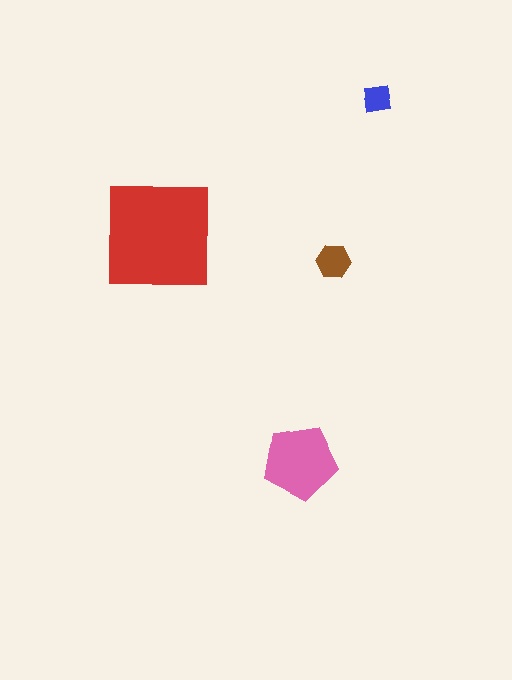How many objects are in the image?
There are 4 objects in the image.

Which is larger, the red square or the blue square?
The red square.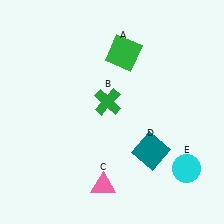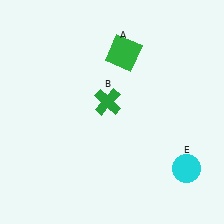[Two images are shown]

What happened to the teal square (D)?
The teal square (D) was removed in Image 2. It was in the bottom-right area of Image 1.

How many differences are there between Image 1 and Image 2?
There are 2 differences between the two images.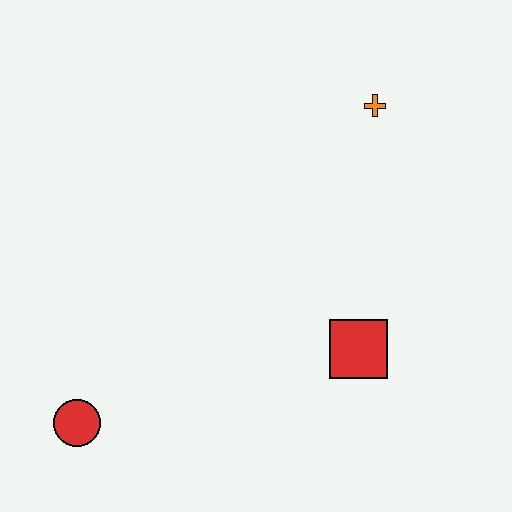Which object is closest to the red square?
The orange cross is closest to the red square.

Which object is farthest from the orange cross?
The red circle is farthest from the orange cross.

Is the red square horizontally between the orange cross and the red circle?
Yes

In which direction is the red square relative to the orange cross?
The red square is below the orange cross.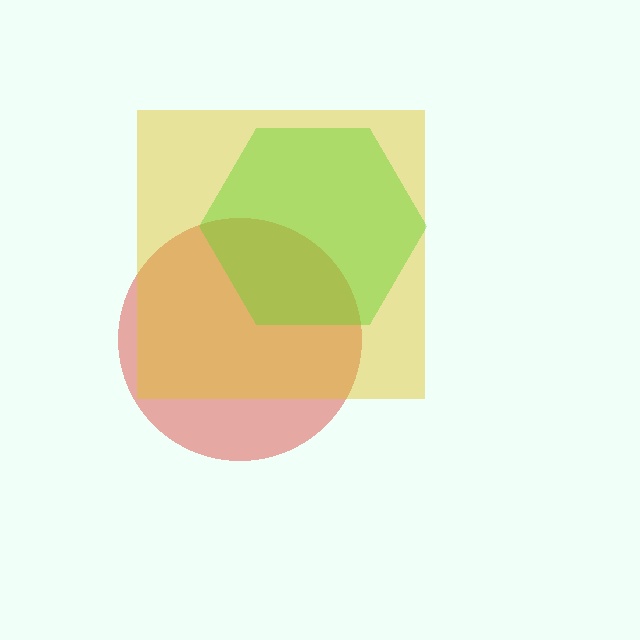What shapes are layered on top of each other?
The layered shapes are: a red circle, a yellow square, a lime hexagon.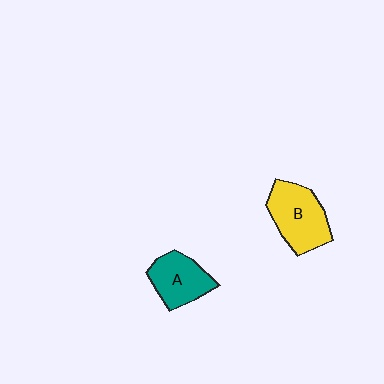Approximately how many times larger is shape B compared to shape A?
Approximately 1.3 times.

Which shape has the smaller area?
Shape A (teal).